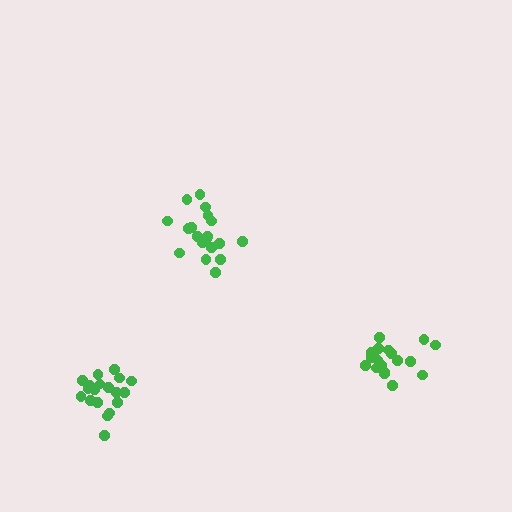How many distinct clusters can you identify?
There are 3 distinct clusters.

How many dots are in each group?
Group 1: 19 dots, Group 2: 19 dots, Group 3: 19 dots (57 total).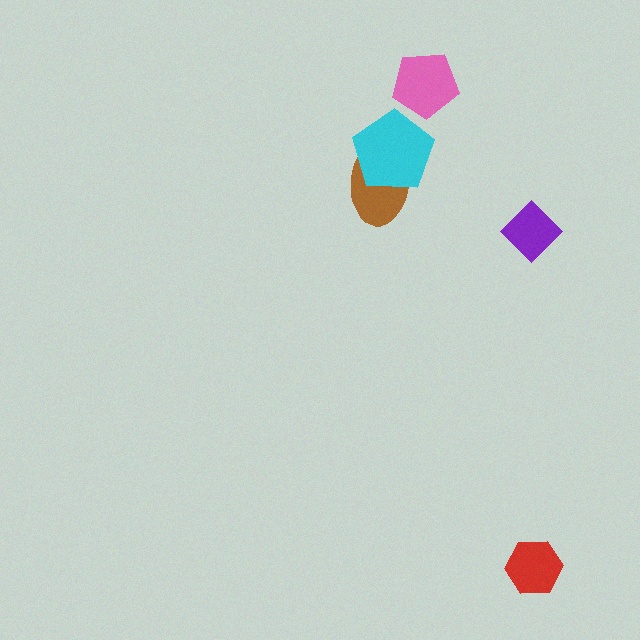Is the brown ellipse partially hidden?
Yes, it is partially covered by another shape.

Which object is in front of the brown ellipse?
The cyan pentagon is in front of the brown ellipse.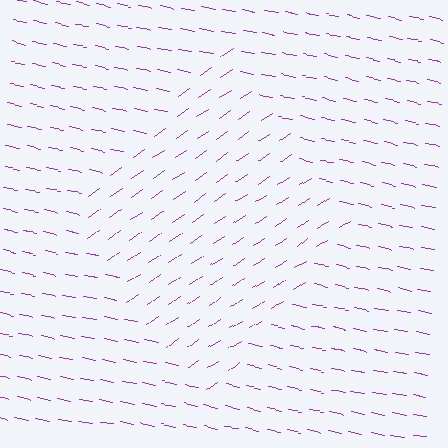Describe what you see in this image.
The image is filled with small purple line segments. A diamond region in the image has lines oriented differently from the surrounding lines, creating a visible texture boundary.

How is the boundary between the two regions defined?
The boundary is defined purely by a change in line orientation (approximately 45 degrees difference). All lines are the same color and thickness.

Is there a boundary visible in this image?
Yes, there is a texture boundary formed by a change in line orientation.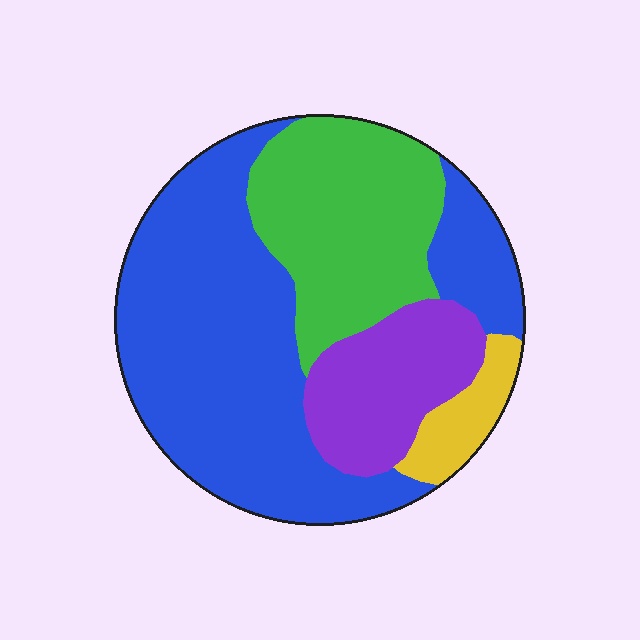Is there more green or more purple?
Green.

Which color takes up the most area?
Blue, at roughly 50%.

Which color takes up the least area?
Yellow, at roughly 5%.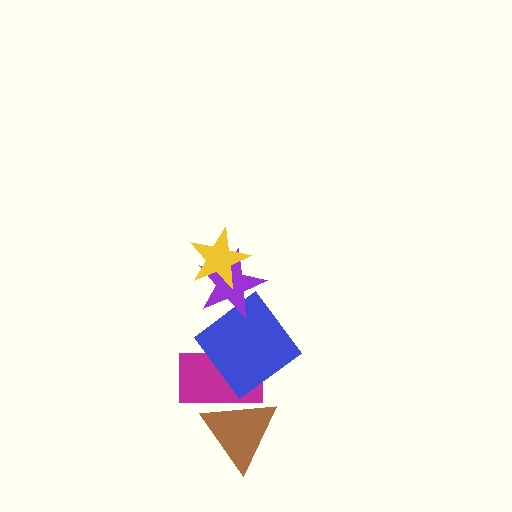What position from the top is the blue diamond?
The blue diamond is 3rd from the top.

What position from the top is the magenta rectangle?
The magenta rectangle is 4th from the top.